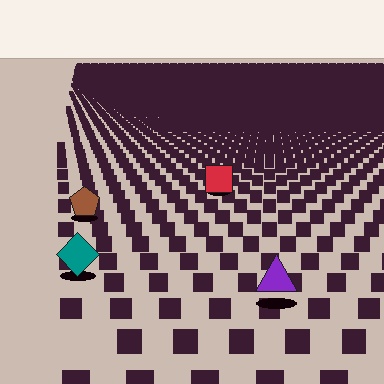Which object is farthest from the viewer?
The red square is farthest from the viewer. It appears smaller and the ground texture around it is denser.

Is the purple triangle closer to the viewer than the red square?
Yes. The purple triangle is closer — you can tell from the texture gradient: the ground texture is coarser near it.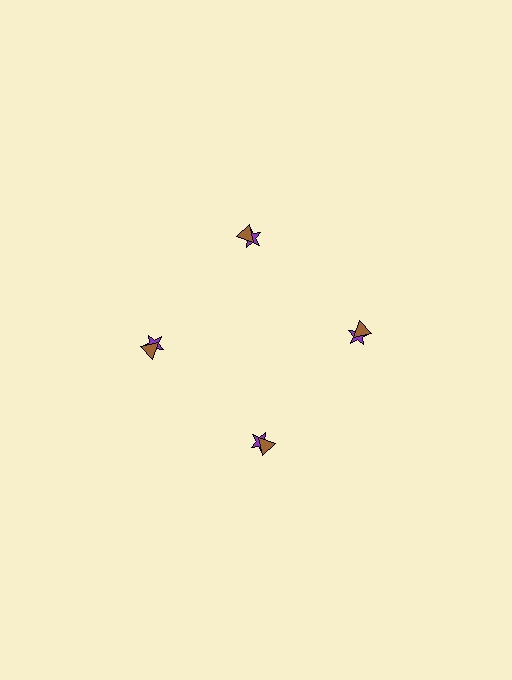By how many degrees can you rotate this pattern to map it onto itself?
The pattern maps onto itself every 90 degrees of rotation.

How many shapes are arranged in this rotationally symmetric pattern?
There are 8 shapes, arranged in 4 groups of 2.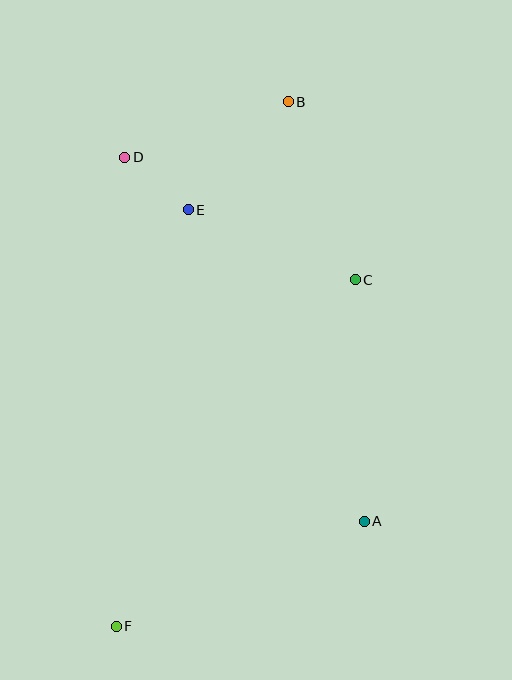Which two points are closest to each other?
Points D and E are closest to each other.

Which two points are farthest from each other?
Points B and F are farthest from each other.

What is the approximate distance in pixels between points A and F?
The distance between A and F is approximately 269 pixels.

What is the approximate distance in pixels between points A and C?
The distance between A and C is approximately 242 pixels.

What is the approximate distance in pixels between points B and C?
The distance between B and C is approximately 190 pixels.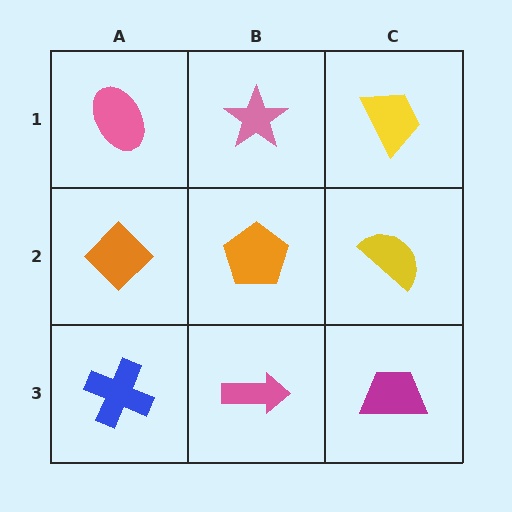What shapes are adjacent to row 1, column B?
An orange pentagon (row 2, column B), a pink ellipse (row 1, column A), a yellow trapezoid (row 1, column C).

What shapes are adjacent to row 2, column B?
A pink star (row 1, column B), a pink arrow (row 3, column B), an orange diamond (row 2, column A), a yellow semicircle (row 2, column C).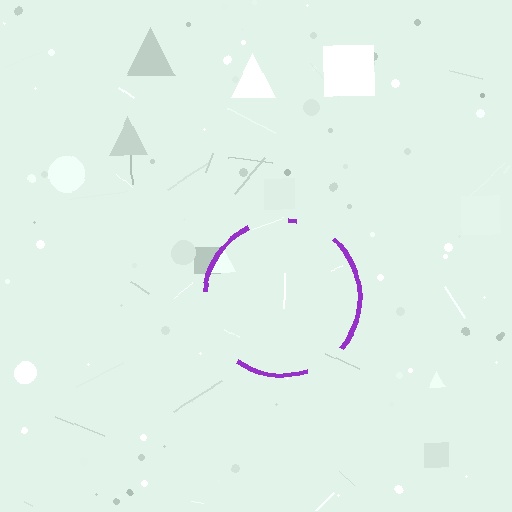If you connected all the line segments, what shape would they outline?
They would outline a circle.